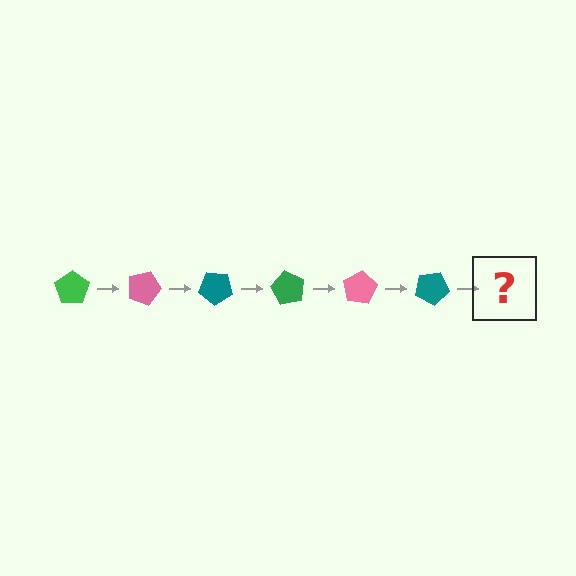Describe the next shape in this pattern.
It should be a green pentagon, rotated 120 degrees from the start.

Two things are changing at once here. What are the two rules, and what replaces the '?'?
The two rules are that it rotates 20 degrees each step and the color cycles through green, pink, and teal. The '?' should be a green pentagon, rotated 120 degrees from the start.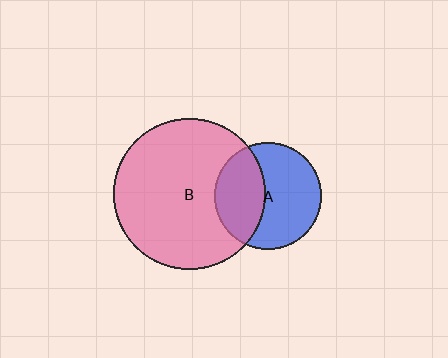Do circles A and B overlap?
Yes.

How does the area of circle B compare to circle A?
Approximately 2.0 times.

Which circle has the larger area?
Circle B (pink).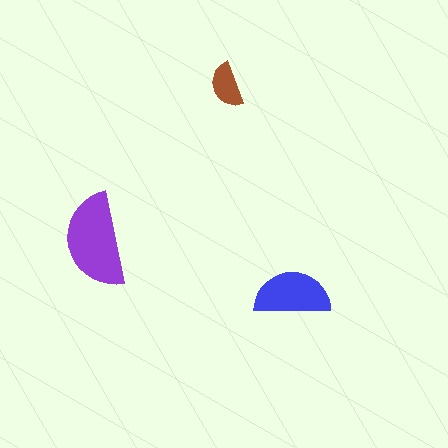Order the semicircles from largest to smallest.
the purple one, the blue one, the brown one.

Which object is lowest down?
The blue semicircle is bottommost.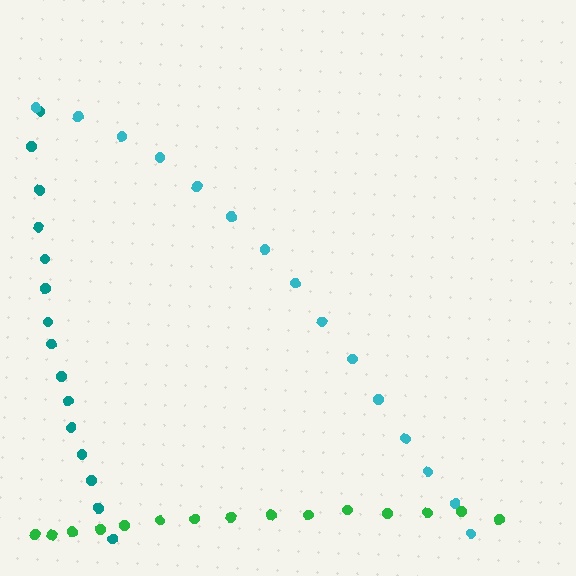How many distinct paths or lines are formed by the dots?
There are 3 distinct paths.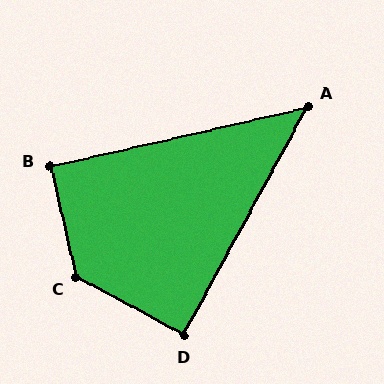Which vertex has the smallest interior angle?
A, at approximately 49 degrees.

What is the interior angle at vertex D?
Approximately 90 degrees (approximately right).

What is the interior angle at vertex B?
Approximately 90 degrees (approximately right).